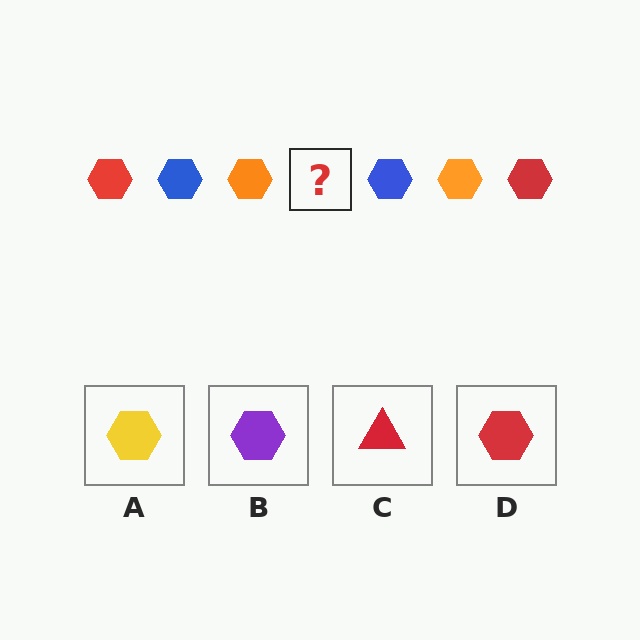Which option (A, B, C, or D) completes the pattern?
D.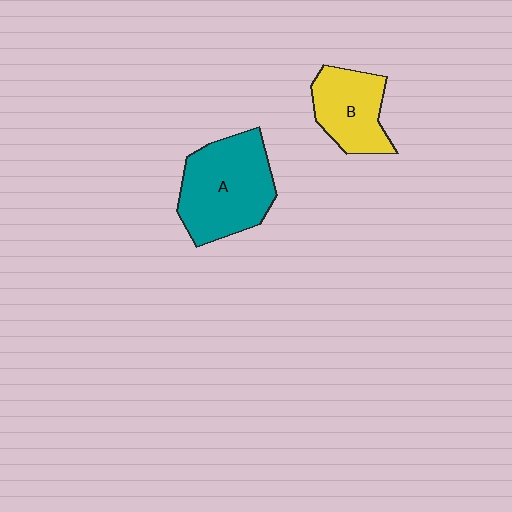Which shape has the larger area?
Shape A (teal).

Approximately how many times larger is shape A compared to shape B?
Approximately 1.5 times.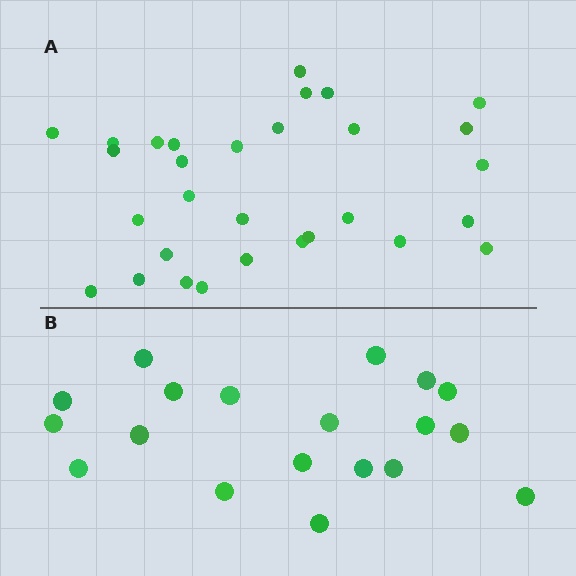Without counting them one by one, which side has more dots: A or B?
Region A (the top region) has more dots.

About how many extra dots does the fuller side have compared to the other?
Region A has roughly 12 or so more dots than region B.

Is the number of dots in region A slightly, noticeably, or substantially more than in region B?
Region A has substantially more. The ratio is roughly 1.6 to 1.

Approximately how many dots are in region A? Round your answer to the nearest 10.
About 30 dots.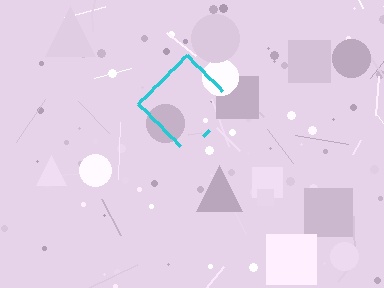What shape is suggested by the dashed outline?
The dashed outline suggests a diamond.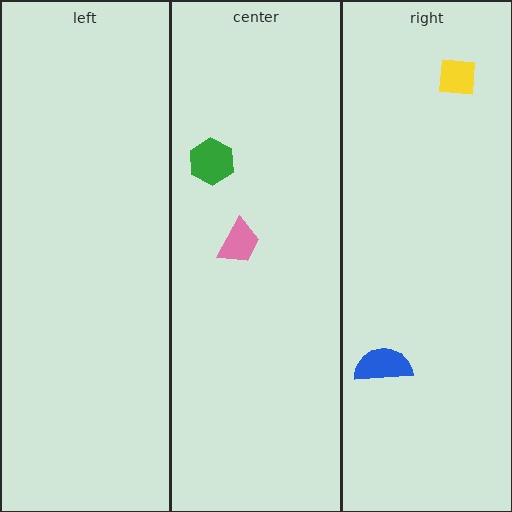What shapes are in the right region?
The yellow square, the blue semicircle.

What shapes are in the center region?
The pink trapezoid, the green hexagon.